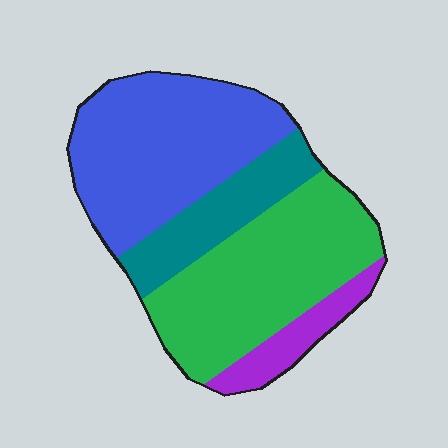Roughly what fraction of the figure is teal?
Teal takes up about one sixth (1/6) of the figure.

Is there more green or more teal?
Green.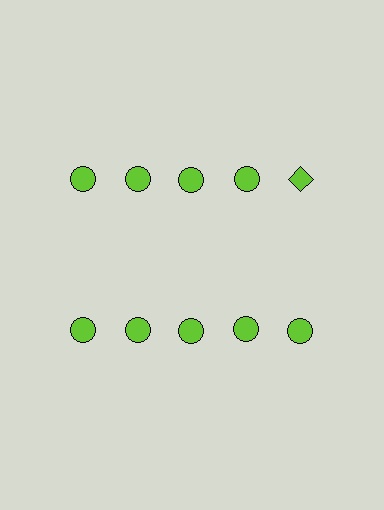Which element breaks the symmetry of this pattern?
The lime diamond in the top row, rightmost column breaks the symmetry. All other shapes are lime circles.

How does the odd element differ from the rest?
It has a different shape: diamond instead of circle.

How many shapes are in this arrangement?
There are 10 shapes arranged in a grid pattern.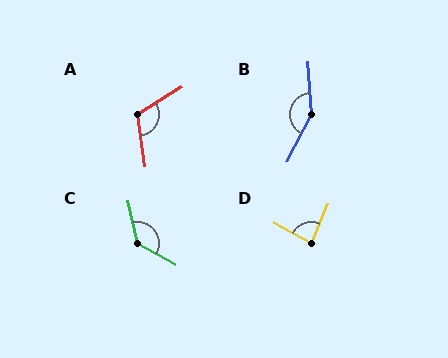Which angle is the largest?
B, at approximately 149 degrees.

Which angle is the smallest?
D, at approximately 83 degrees.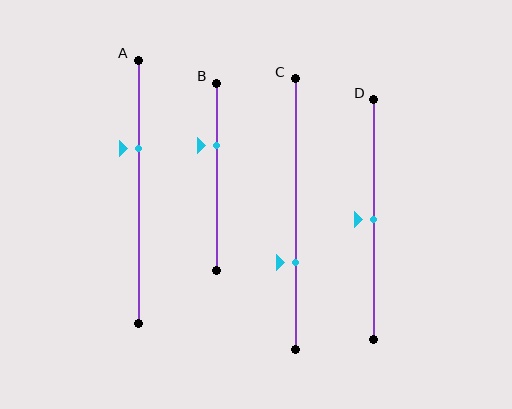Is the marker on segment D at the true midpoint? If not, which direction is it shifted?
Yes, the marker on segment D is at the true midpoint.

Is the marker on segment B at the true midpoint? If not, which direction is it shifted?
No, the marker on segment B is shifted upward by about 17% of the segment length.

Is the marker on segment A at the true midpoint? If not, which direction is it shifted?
No, the marker on segment A is shifted upward by about 17% of the segment length.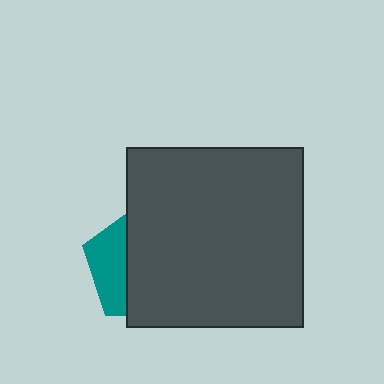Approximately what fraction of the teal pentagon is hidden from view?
Roughly 69% of the teal pentagon is hidden behind the dark gray rectangle.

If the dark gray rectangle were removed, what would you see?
You would see the complete teal pentagon.